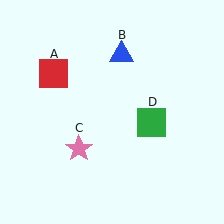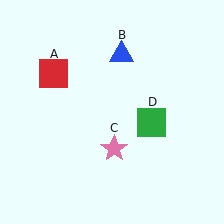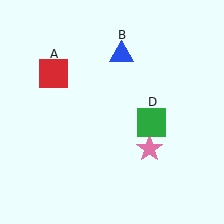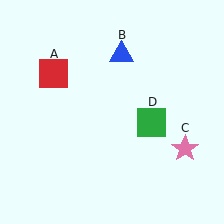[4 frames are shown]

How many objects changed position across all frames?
1 object changed position: pink star (object C).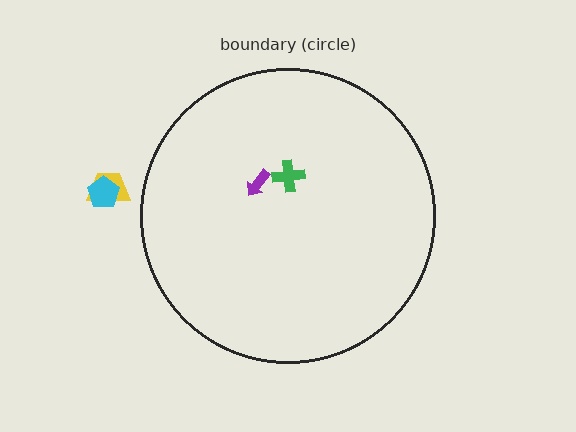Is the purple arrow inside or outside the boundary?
Inside.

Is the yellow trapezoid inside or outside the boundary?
Outside.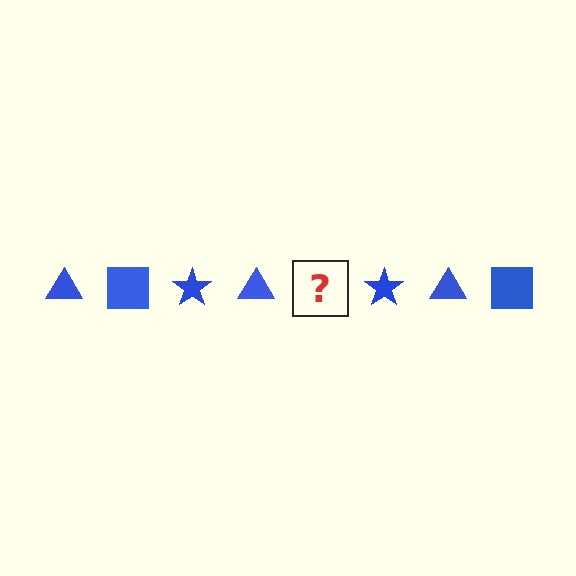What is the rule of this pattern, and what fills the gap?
The rule is that the pattern cycles through triangle, square, star shapes in blue. The gap should be filled with a blue square.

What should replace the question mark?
The question mark should be replaced with a blue square.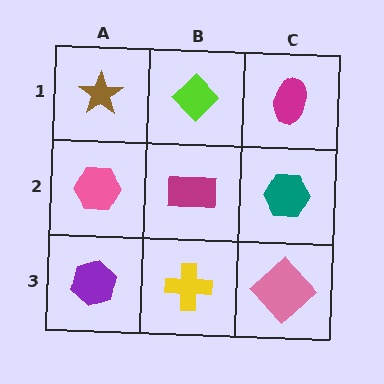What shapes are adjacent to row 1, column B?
A magenta rectangle (row 2, column B), a brown star (row 1, column A), a magenta ellipse (row 1, column C).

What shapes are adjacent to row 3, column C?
A teal hexagon (row 2, column C), a yellow cross (row 3, column B).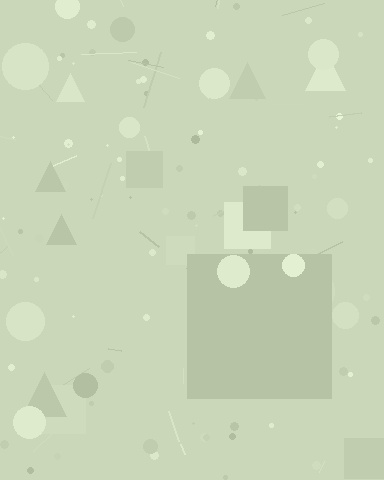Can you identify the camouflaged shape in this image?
The camouflaged shape is a square.